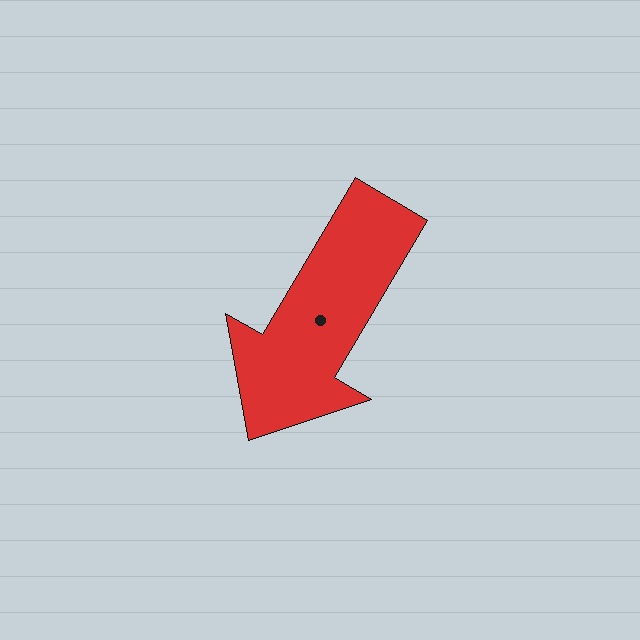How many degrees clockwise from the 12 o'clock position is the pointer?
Approximately 211 degrees.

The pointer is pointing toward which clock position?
Roughly 7 o'clock.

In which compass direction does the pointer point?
Southwest.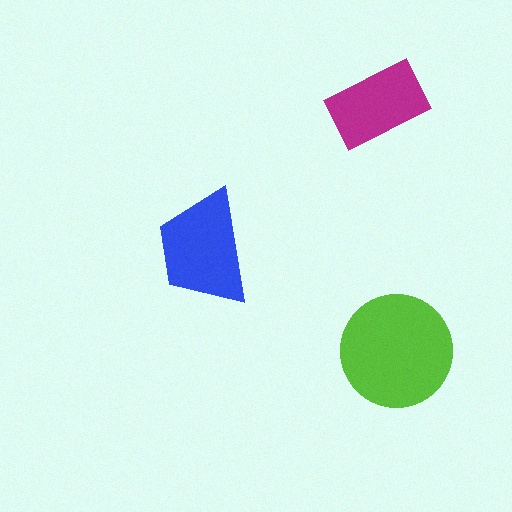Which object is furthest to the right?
The lime circle is rightmost.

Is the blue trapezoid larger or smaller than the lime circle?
Smaller.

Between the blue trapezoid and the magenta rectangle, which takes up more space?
The blue trapezoid.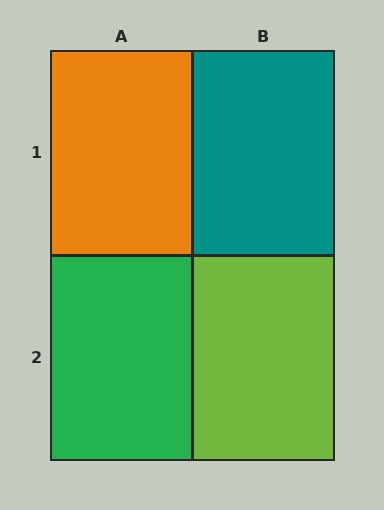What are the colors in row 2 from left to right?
Green, lime.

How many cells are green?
1 cell is green.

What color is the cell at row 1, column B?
Teal.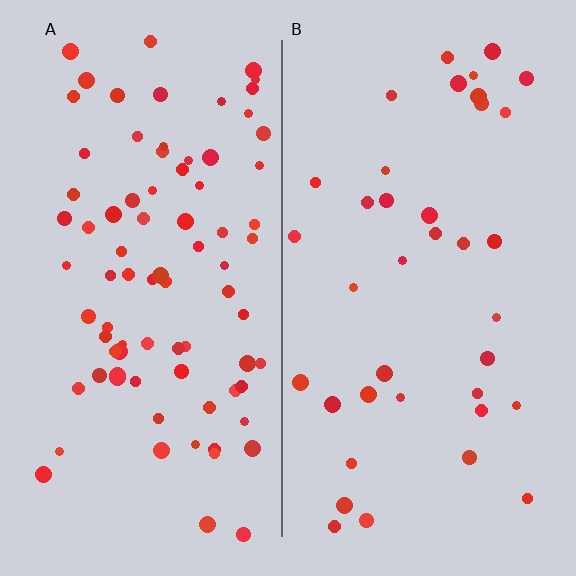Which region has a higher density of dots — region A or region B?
A (the left).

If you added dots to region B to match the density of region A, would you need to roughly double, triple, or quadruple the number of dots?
Approximately double.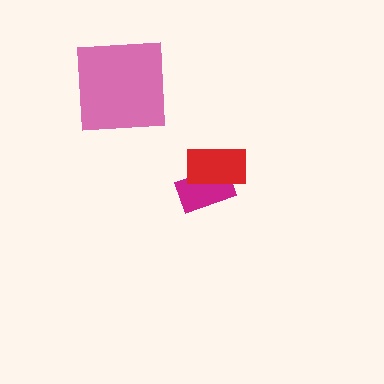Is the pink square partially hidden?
No, no other shape covers it.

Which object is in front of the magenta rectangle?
The red rectangle is in front of the magenta rectangle.